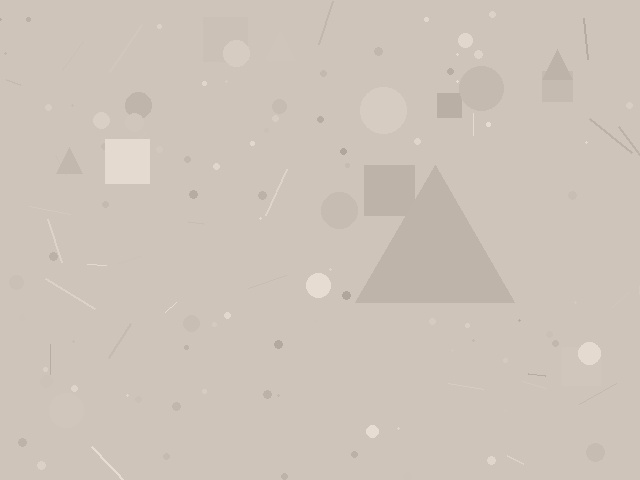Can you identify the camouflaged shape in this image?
The camouflaged shape is a triangle.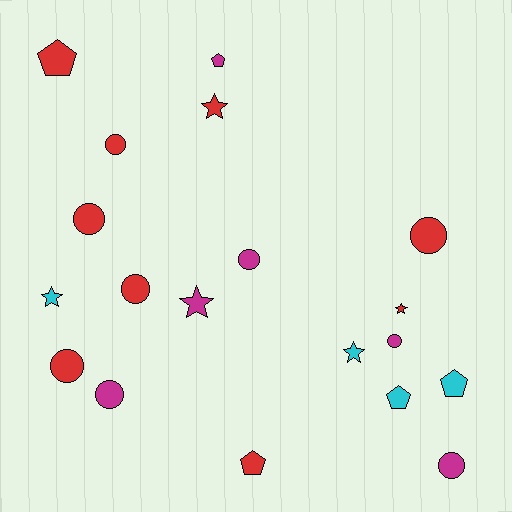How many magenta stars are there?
There is 1 magenta star.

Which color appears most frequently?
Red, with 9 objects.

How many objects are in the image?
There are 19 objects.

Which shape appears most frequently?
Circle, with 9 objects.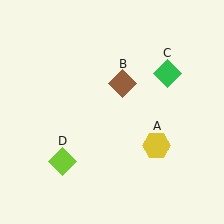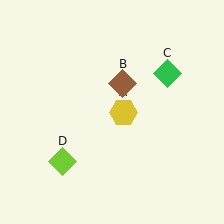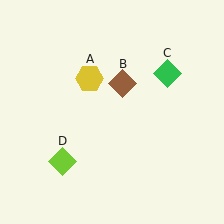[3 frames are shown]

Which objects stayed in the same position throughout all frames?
Brown diamond (object B) and green diamond (object C) and lime diamond (object D) remained stationary.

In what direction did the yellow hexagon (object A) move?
The yellow hexagon (object A) moved up and to the left.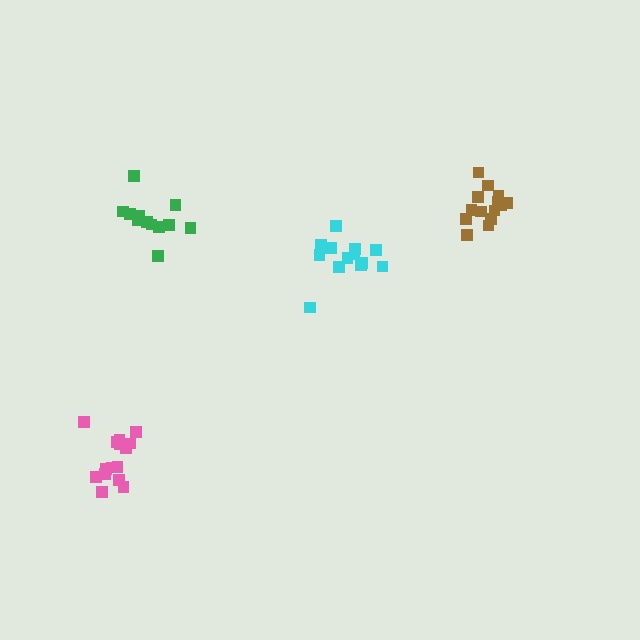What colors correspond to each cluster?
The clusters are colored: cyan, brown, green, pink.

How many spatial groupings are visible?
There are 4 spatial groupings.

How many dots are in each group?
Group 1: 13 dots, Group 2: 14 dots, Group 3: 12 dots, Group 4: 15 dots (54 total).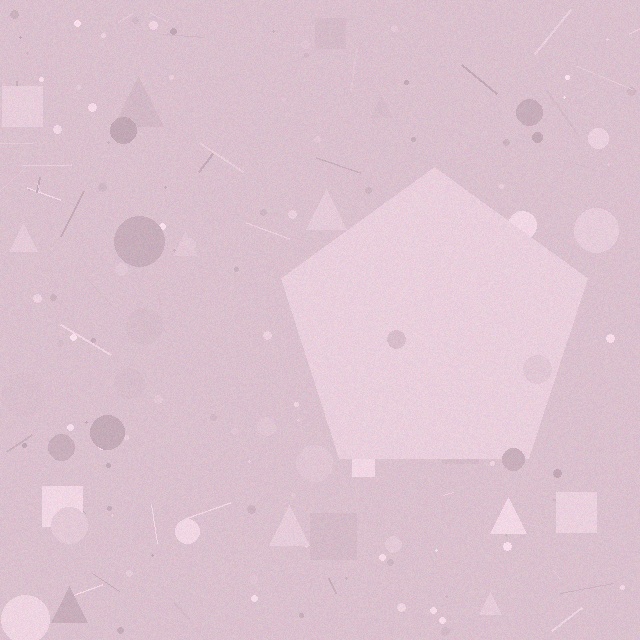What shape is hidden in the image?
A pentagon is hidden in the image.